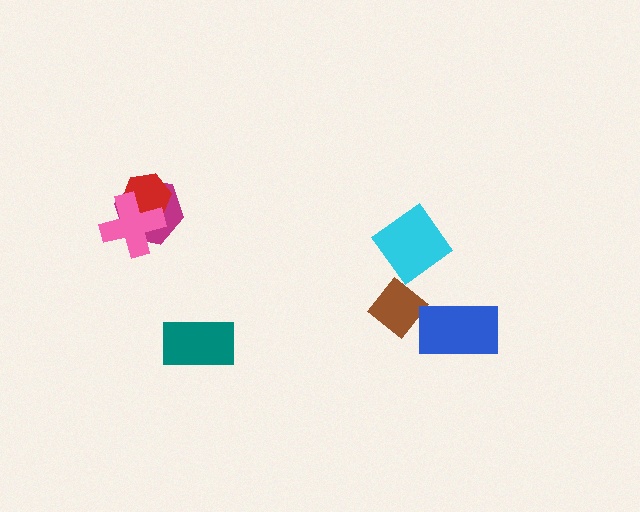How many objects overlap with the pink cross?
2 objects overlap with the pink cross.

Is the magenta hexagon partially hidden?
Yes, it is partially covered by another shape.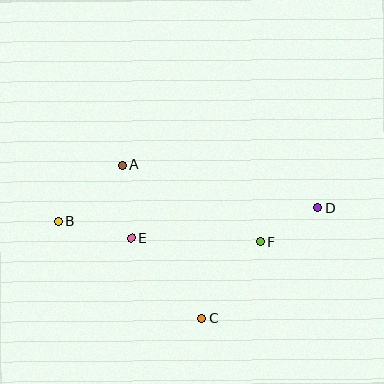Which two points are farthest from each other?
Points B and D are farthest from each other.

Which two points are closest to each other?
Points D and F are closest to each other.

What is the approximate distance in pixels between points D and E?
The distance between D and E is approximately 188 pixels.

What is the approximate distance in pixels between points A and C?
The distance between A and C is approximately 173 pixels.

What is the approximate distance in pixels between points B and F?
The distance between B and F is approximately 203 pixels.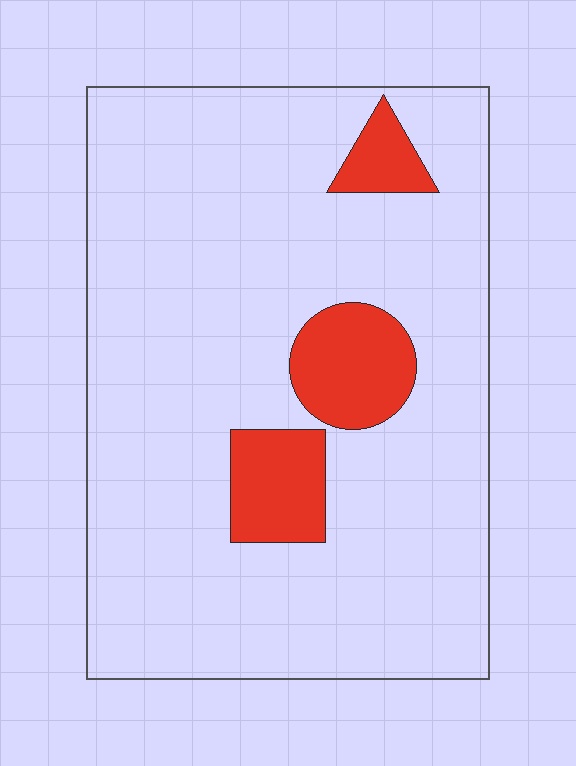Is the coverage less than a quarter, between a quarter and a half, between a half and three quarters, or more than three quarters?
Less than a quarter.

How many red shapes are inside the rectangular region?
3.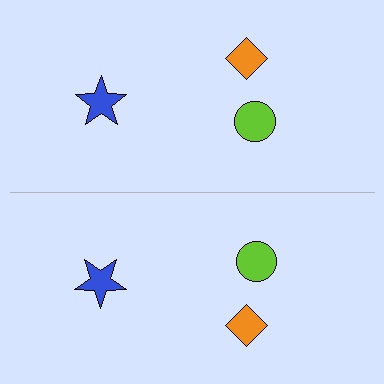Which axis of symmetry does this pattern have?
The pattern has a horizontal axis of symmetry running through the center of the image.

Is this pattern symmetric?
Yes, this pattern has bilateral (reflection) symmetry.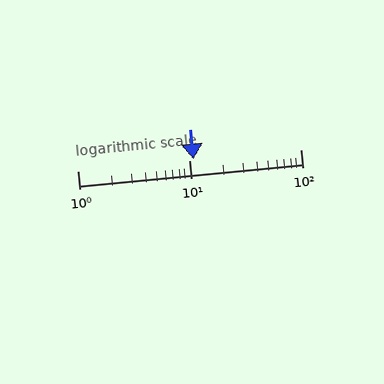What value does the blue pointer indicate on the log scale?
The pointer indicates approximately 11.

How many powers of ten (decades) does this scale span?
The scale spans 2 decades, from 1 to 100.